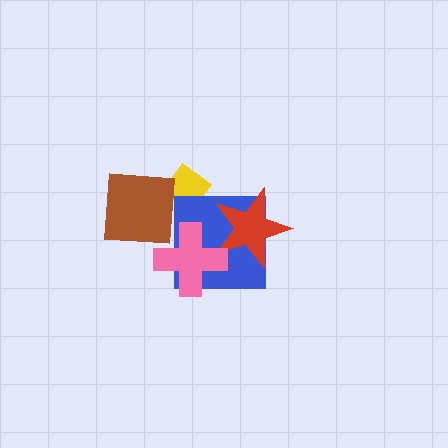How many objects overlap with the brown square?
1 object overlaps with the brown square.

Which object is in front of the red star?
The pink cross is in front of the red star.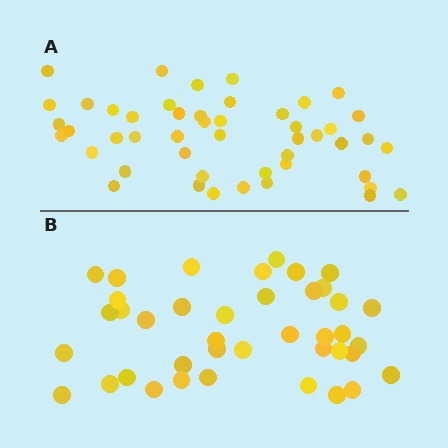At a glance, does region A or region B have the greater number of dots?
Region A (the top region) has more dots.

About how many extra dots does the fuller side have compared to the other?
Region A has roughly 8 or so more dots than region B.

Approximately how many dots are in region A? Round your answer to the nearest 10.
About 50 dots. (The exact count is 48, which rounds to 50.)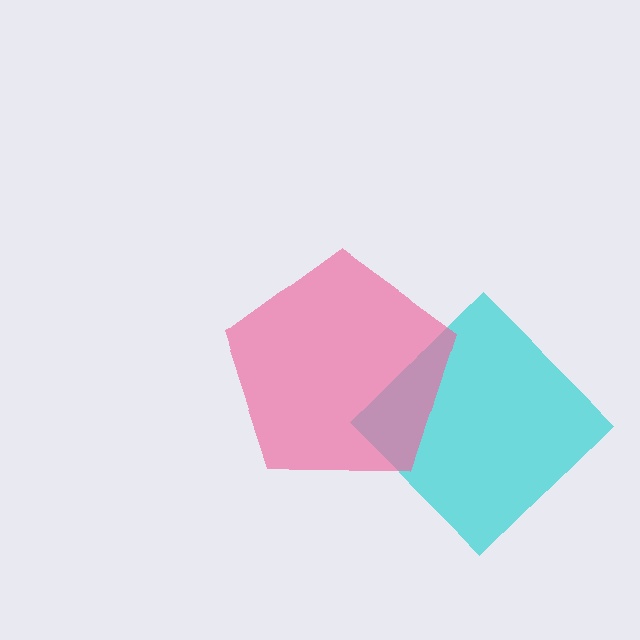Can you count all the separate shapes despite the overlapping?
Yes, there are 2 separate shapes.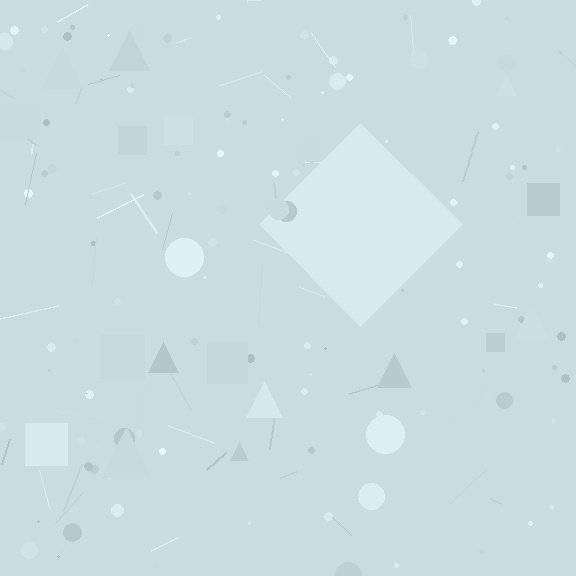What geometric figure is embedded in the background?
A diamond is embedded in the background.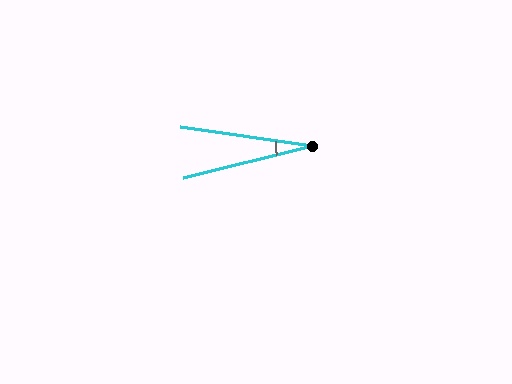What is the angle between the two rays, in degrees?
Approximately 22 degrees.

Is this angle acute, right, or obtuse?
It is acute.